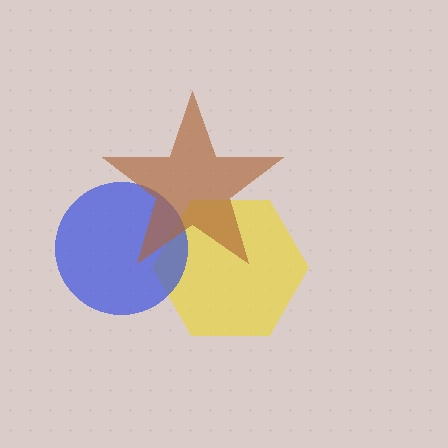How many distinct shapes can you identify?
There are 3 distinct shapes: a yellow hexagon, a blue circle, a brown star.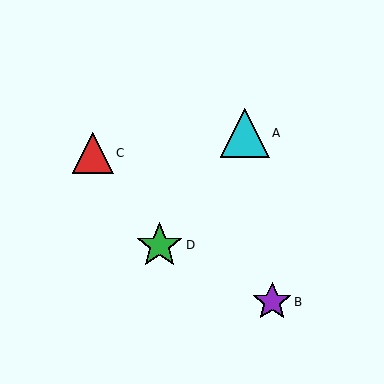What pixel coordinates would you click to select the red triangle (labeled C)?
Click at (93, 153) to select the red triangle C.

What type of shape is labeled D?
Shape D is a green star.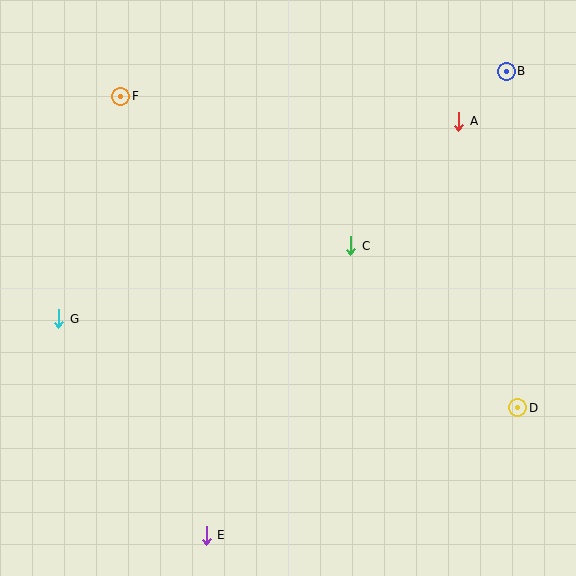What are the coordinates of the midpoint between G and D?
The midpoint between G and D is at (288, 363).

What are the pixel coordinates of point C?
Point C is at (351, 246).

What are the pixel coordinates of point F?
Point F is at (121, 96).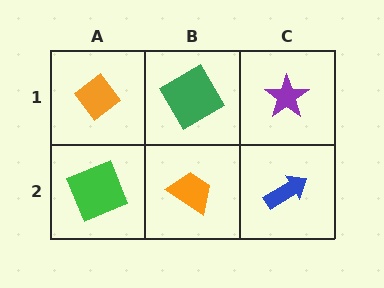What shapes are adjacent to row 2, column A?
An orange diamond (row 1, column A), an orange trapezoid (row 2, column B).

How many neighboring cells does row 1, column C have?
2.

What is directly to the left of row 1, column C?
A green diamond.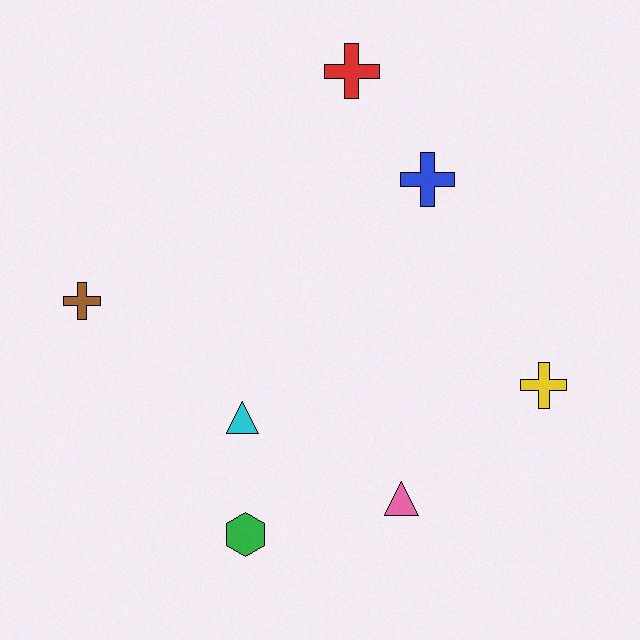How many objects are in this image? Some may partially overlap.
There are 7 objects.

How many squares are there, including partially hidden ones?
There are no squares.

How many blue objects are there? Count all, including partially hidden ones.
There is 1 blue object.